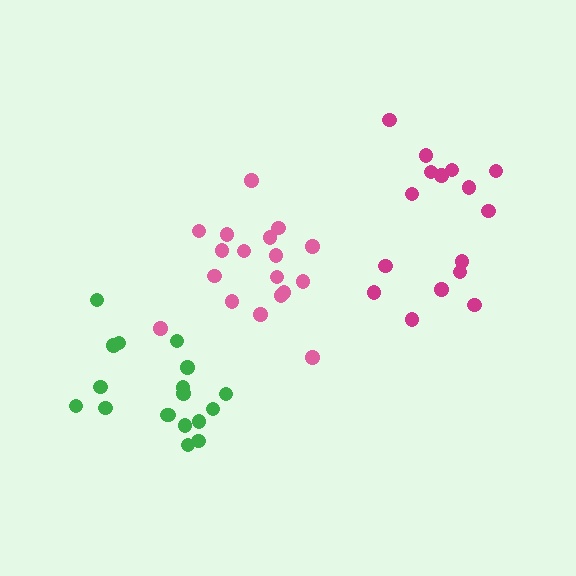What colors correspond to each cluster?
The clusters are colored: pink, magenta, green.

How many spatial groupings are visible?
There are 3 spatial groupings.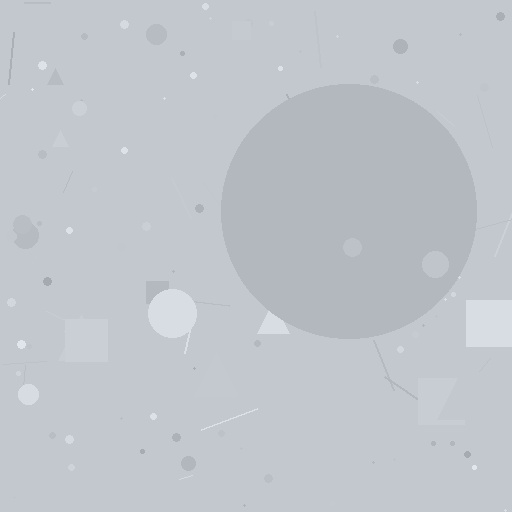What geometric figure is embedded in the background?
A circle is embedded in the background.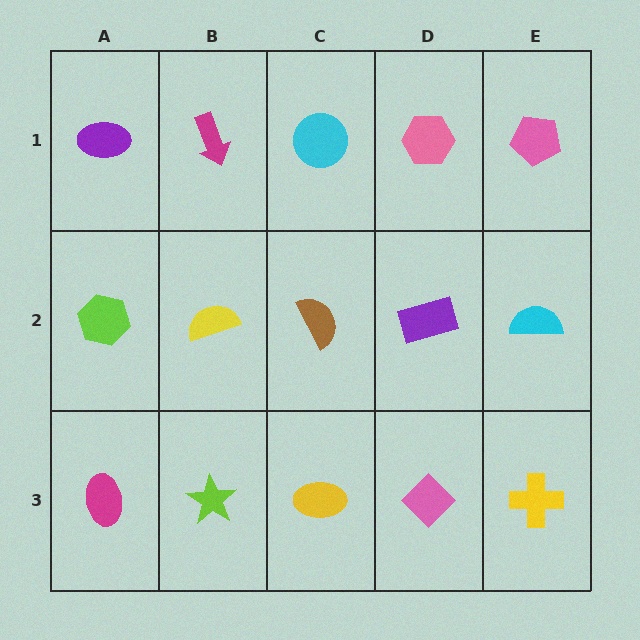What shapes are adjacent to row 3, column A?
A lime hexagon (row 2, column A), a lime star (row 3, column B).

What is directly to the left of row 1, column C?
A magenta arrow.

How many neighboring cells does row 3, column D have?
3.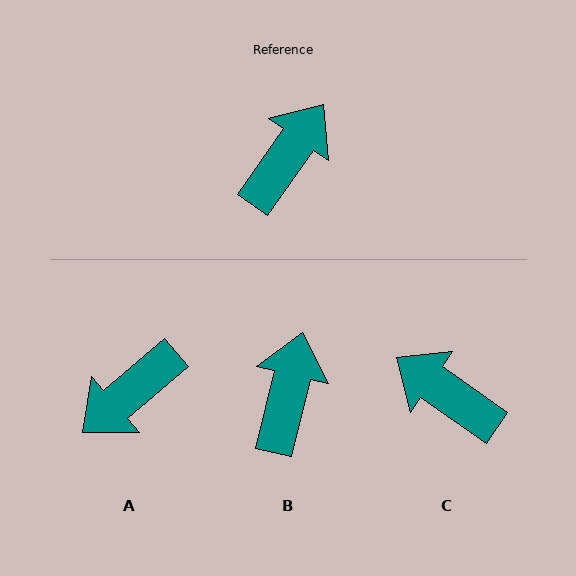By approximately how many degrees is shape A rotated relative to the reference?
Approximately 166 degrees counter-clockwise.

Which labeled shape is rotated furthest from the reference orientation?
A, about 166 degrees away.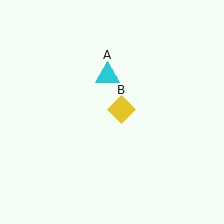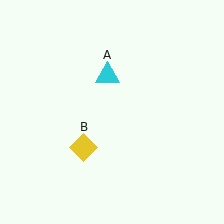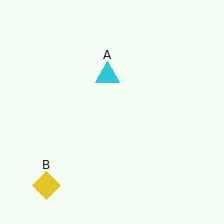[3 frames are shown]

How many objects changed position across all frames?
1 object changed position: yellow diamond (object B).